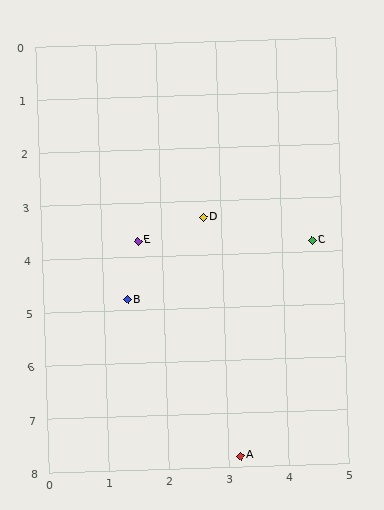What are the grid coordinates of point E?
Point E is at approximately (1.6, 3.7).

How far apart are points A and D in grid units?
Points A and D are about 4.5 grid units apart.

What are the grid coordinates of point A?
Point A is at approximately (3.2, 7.8).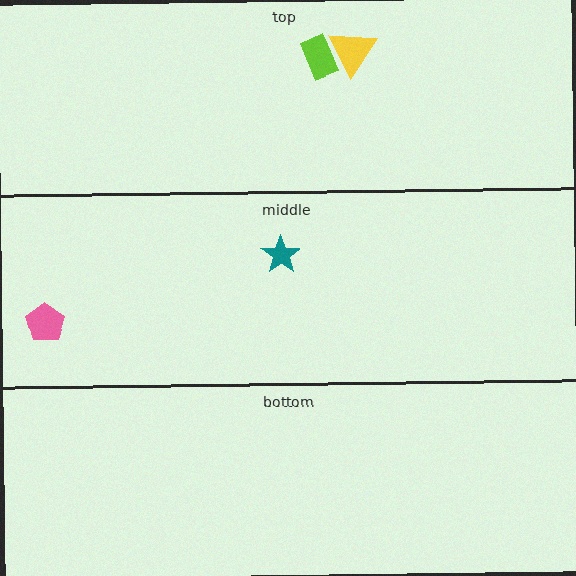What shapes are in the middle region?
The pink pentagon, the teal star.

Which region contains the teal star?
The middle region.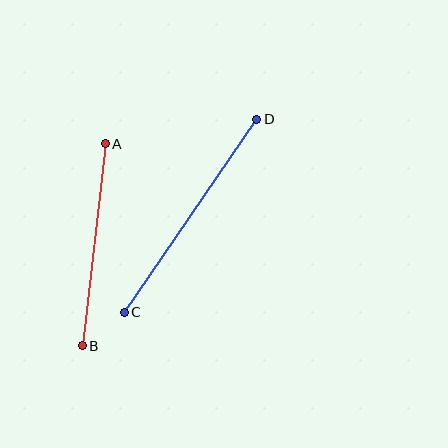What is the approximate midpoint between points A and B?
The midpoint is at approximately (94, 245) pixels.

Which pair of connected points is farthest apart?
Points C and D are farthest apart.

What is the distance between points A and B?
The distance is approximately 203 pixels.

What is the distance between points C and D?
The distance is approximately 234 pixels.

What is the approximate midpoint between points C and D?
The midpoint is at approximately (190, 216) pixels.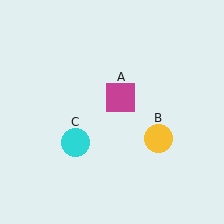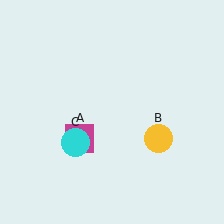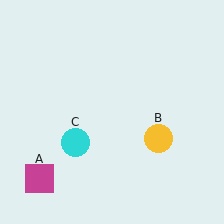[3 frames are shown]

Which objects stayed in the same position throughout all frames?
Yellow circle (object B) and cyan circle (object C) remained stationary.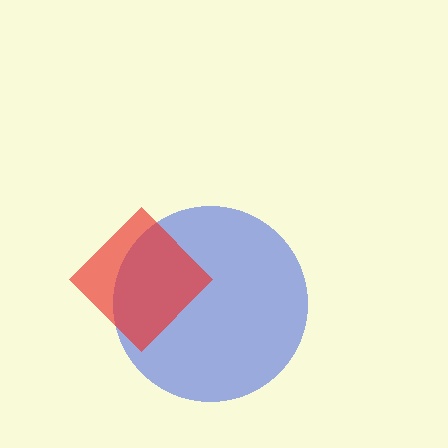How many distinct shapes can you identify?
There are 2 distinct shapes: a blue circle, a red diamond.